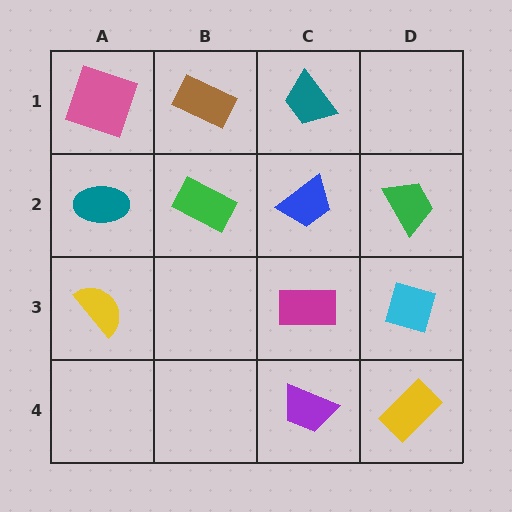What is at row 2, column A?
A teal ellipse.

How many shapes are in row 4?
2 shapes.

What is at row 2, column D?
A green trapezoid.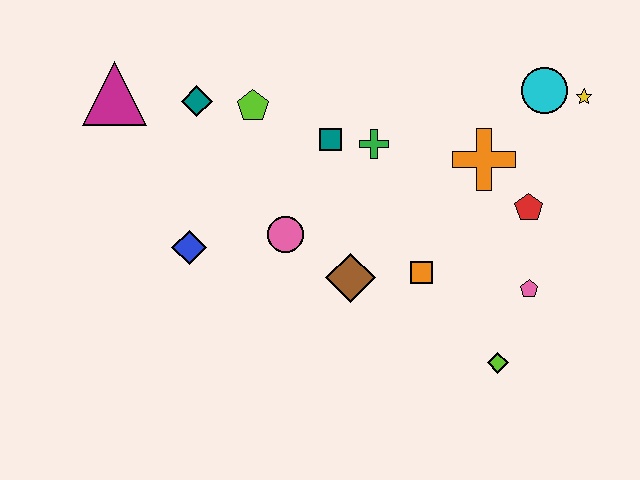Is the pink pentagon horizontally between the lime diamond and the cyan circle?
Yes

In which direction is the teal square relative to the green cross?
The teal square is to the left of the green cross.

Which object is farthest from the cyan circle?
The magenta triangle is farthest from the cyan circle.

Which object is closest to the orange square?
The brown diamond is closest to the orange square.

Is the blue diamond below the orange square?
No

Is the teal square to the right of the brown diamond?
No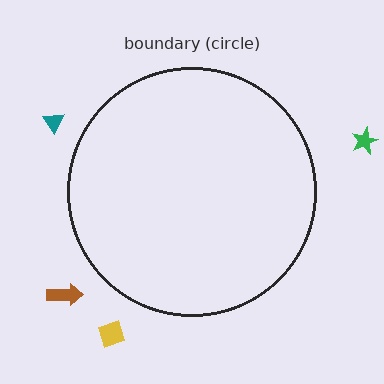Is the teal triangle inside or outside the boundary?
Outside.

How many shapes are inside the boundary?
0 inside, 4 outside.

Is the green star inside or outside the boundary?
Outside.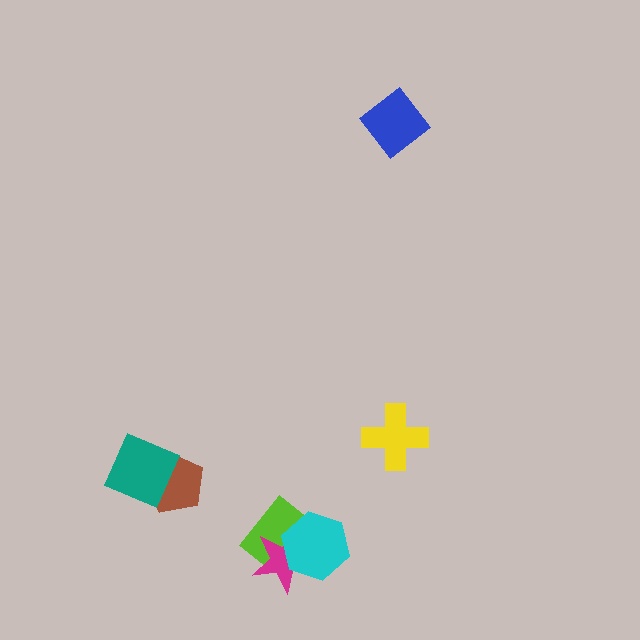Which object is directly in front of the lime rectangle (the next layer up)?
The magenta star is directly in front of the lime rectangle.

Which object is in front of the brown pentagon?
The teal square is in front of the brown pentagon.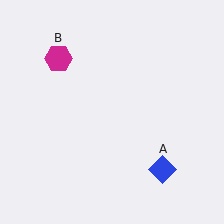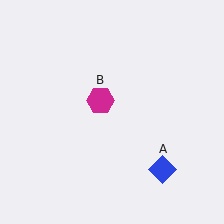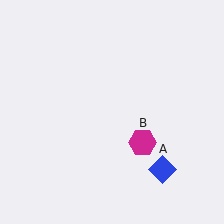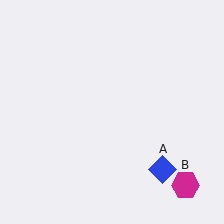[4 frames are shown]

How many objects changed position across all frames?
1 object changed position: magenta hexagon (object B).